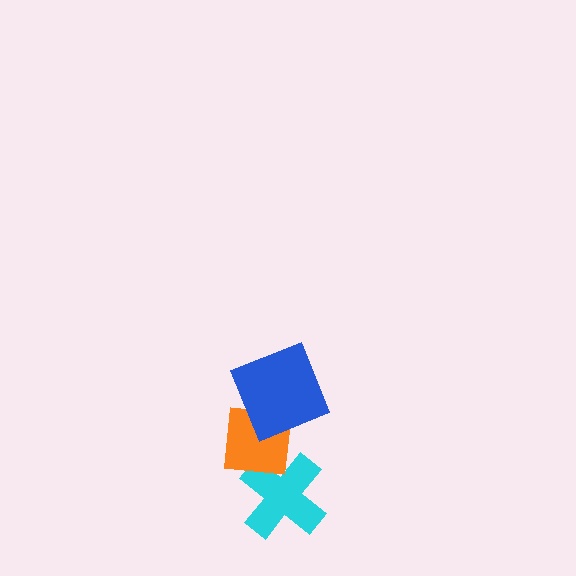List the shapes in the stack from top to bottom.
From top to bottom: the blue square, the orange square, the cyan cross.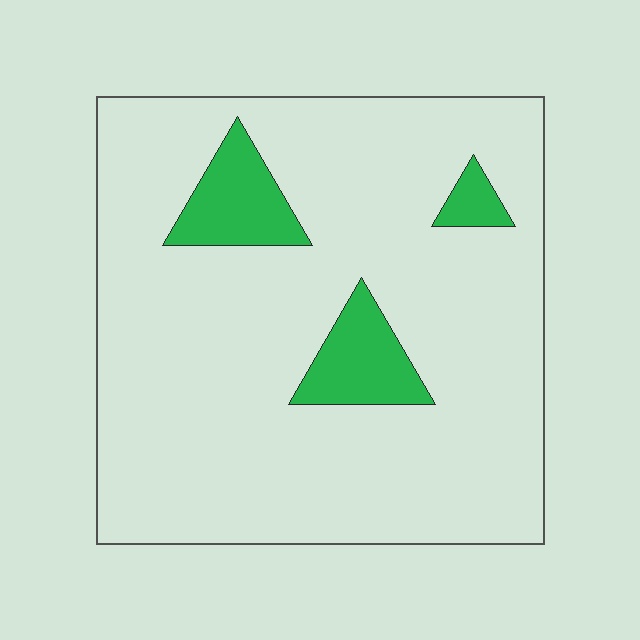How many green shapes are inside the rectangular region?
3.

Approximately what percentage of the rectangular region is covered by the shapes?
Approximately 10%.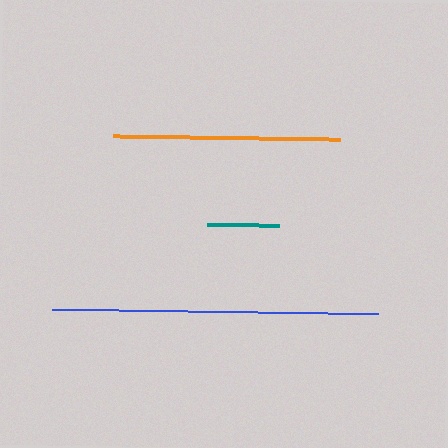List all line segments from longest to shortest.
From longest to shortest: blue, orange, teal.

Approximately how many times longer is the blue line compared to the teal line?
The blue line is approximately 4.5 times the length of the teal line.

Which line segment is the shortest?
The teal line is the shortest at approximately 72 pixels.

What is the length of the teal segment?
The teal segment is approximately 72 pixels long.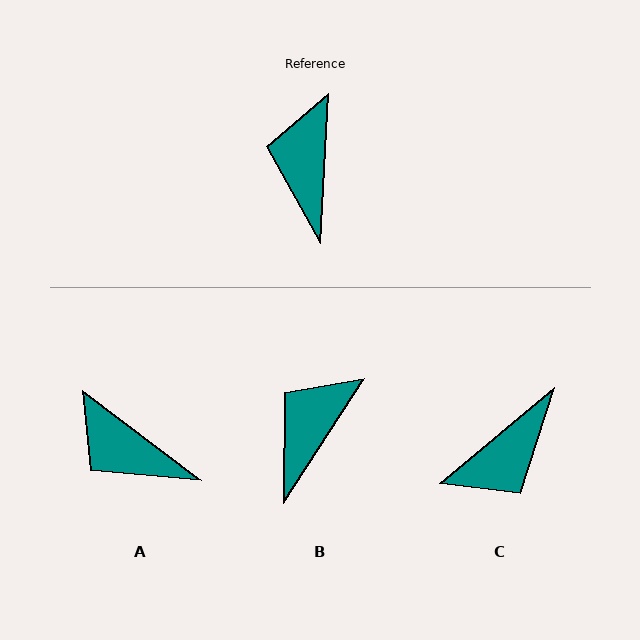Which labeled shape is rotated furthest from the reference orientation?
C, about 133 degrees away.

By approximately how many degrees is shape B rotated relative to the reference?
Approximately 30 degrees clockwise.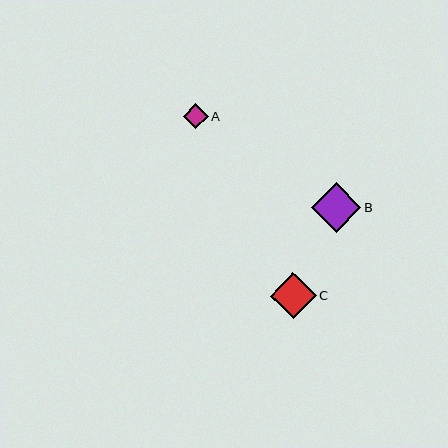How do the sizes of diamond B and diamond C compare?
Diamond B and diamond C are approximately the same size.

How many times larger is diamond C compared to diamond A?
Diamond C is approximately 1.8 times the size of diamond A.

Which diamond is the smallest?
Diamond A is the smallest with a size of approximately 24 pixels.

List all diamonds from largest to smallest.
From largest to smallest: B, C, A.